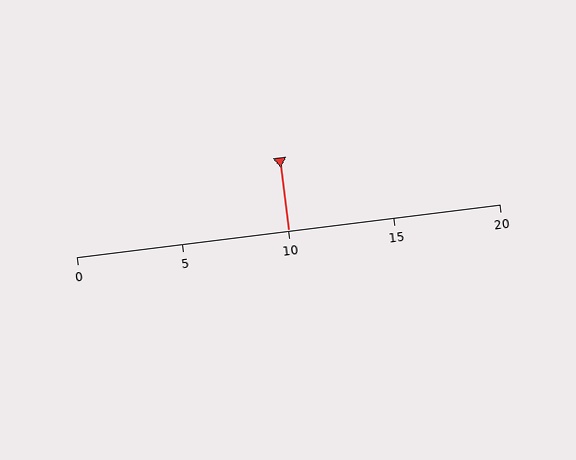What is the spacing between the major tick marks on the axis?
The major ticks are spaced 5 apart.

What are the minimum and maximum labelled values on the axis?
The axis runs from 0 to 20.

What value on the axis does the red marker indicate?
The marker indicates approximately 10.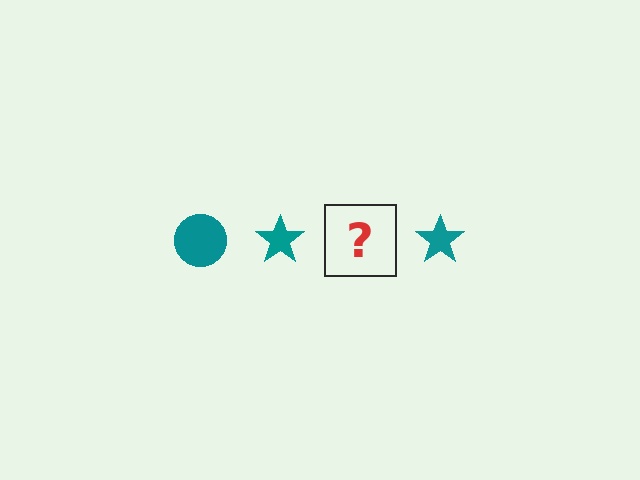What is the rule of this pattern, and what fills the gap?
The rule is that the pattern cycles through circle, star shapes in teal. The gap should be filled with a teal circle.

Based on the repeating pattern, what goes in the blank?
The blank should be a teal circle.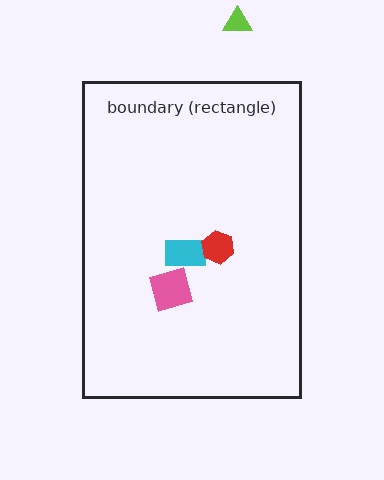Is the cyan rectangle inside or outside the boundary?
Inside.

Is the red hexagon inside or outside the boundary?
Inside.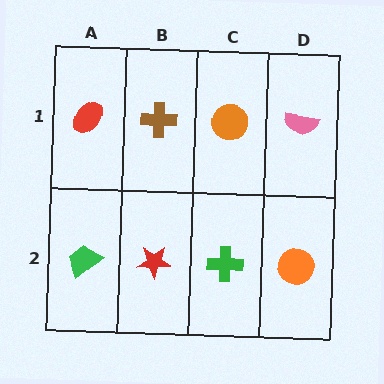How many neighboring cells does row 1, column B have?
3.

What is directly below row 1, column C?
A green cross.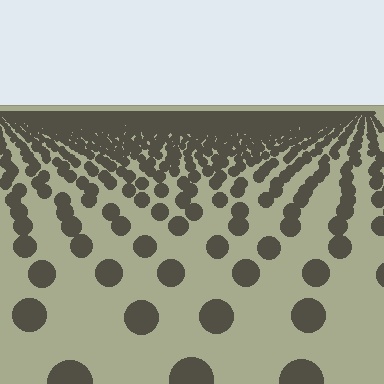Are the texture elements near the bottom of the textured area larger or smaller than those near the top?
Larger. Near the bottom, elements are closer to the viewer and appear at a bigger on-screen size.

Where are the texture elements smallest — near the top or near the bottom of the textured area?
Near the top.